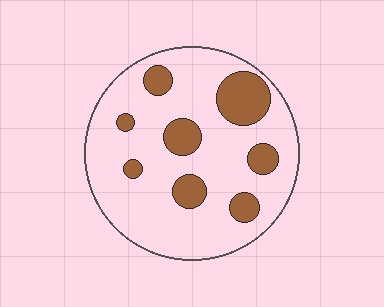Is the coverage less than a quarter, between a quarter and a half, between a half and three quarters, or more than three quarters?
Less than a quarter.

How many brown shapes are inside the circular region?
8.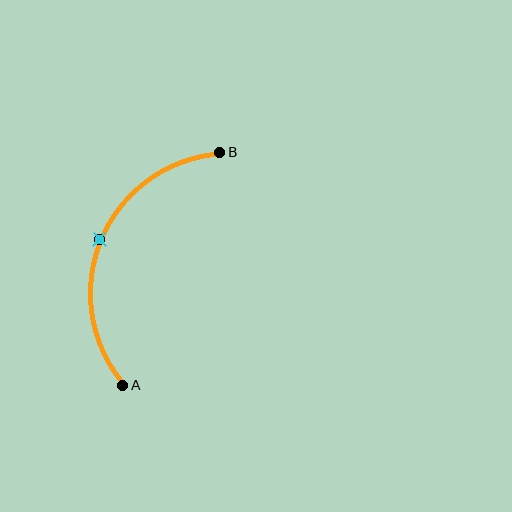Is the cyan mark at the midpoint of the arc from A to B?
Yes. The cyan mark lies on the arc at equal arc-length from both A and B — it is the arc midpoint.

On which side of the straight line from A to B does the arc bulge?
The arc bulges to the left of the straight line connecting A and B.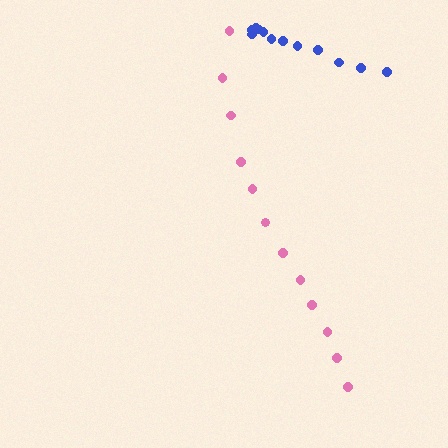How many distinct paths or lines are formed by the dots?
There are 2 distinct paths.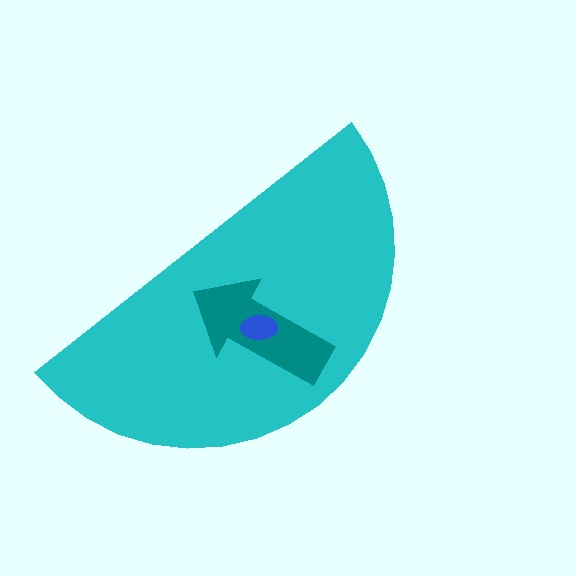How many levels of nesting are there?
3.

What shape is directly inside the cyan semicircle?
The teal arrow.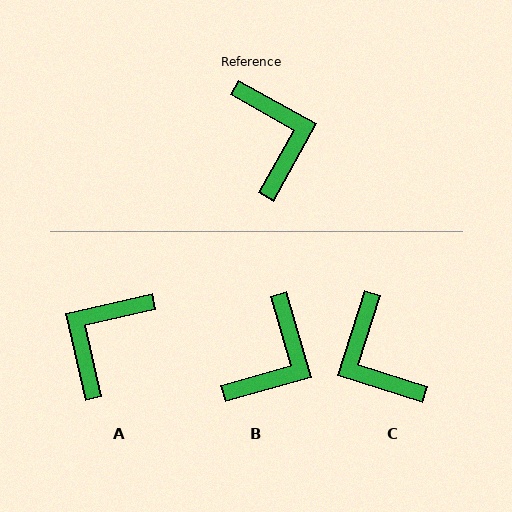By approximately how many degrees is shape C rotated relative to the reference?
Approximately 168 degrees clockwise.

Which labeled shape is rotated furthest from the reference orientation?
C, about 168 degrees away.